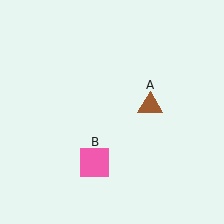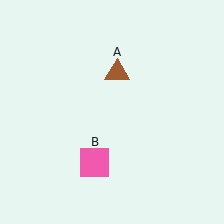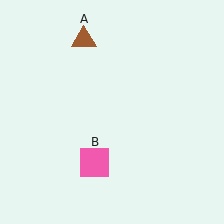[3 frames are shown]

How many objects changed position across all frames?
1 object changed position: brown triangle (object A).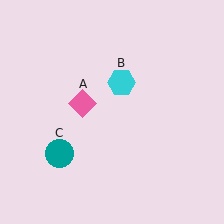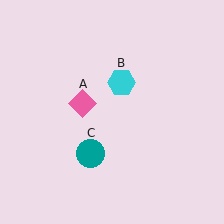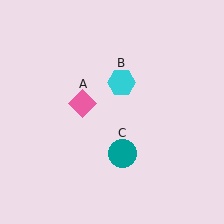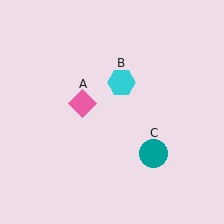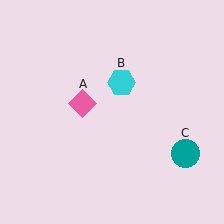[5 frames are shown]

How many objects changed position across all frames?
1 object changed position: teal circle (object C).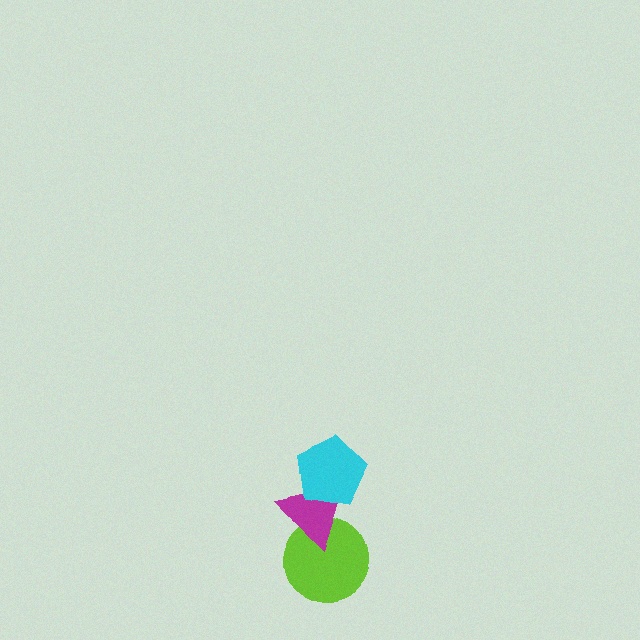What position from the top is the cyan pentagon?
The cyan pentagon is 1st from the top.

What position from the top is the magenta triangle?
The magenta triangle is 2nd from the top.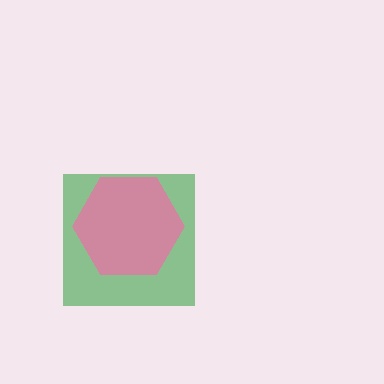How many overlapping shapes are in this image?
There are 2 overlapping shapes in the image.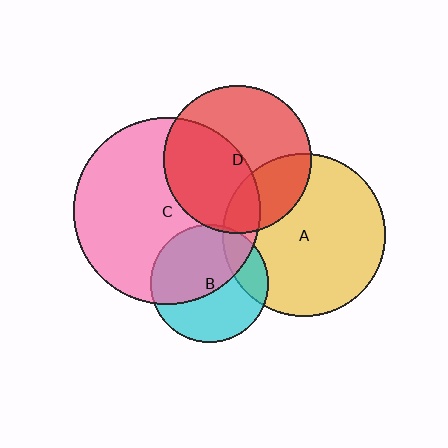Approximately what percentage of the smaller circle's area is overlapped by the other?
Approximately 45%.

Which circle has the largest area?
Circle C (pink).